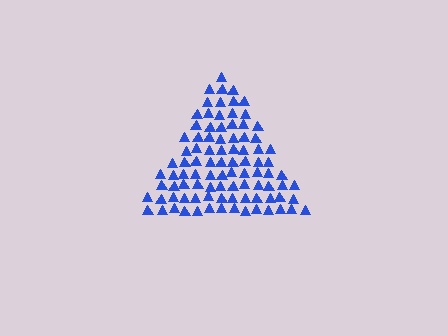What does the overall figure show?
The overall figure shows a triangle.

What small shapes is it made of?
It is made of small triangles.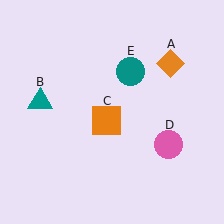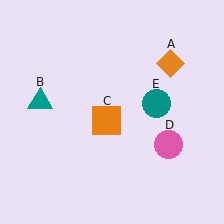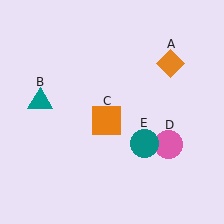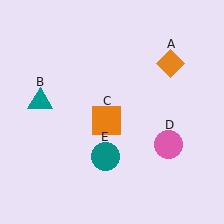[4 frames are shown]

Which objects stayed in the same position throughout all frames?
Orange diamond (object A) and teal triangle (object B) and orange square (object C) and pink circle (object D) remained stationary.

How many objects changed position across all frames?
1 object changed position: teal circle (object E).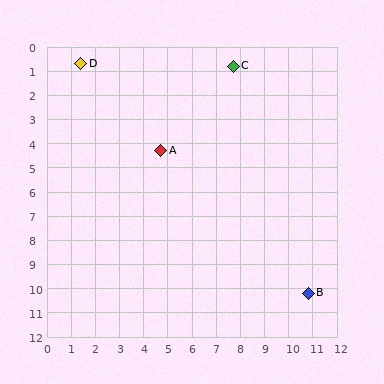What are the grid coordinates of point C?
Point C is at approximately (7.7, 0.8).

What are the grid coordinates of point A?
Point A is at approximately (4.7, 4.3).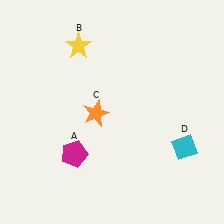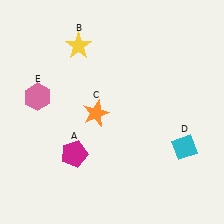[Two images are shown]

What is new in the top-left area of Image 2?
A pink hexagon (E) was added in the top-left area of Image 2.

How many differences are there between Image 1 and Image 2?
There is 1 difference between the two images.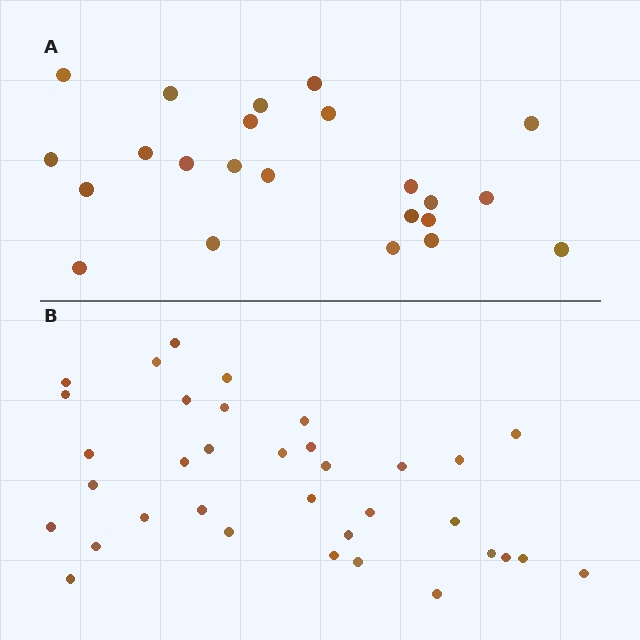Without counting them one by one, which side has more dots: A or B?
Region B (the bottom region) has more dots.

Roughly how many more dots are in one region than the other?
Region B has roughly 12 or so more dots than region A.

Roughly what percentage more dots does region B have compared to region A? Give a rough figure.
About 50% more.